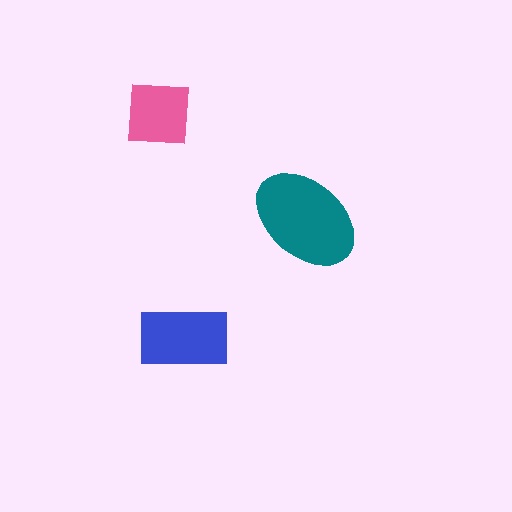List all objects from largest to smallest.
The teal ellipse, the blue rectangle, the pink square.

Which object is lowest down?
The blue rectangle is bottommost.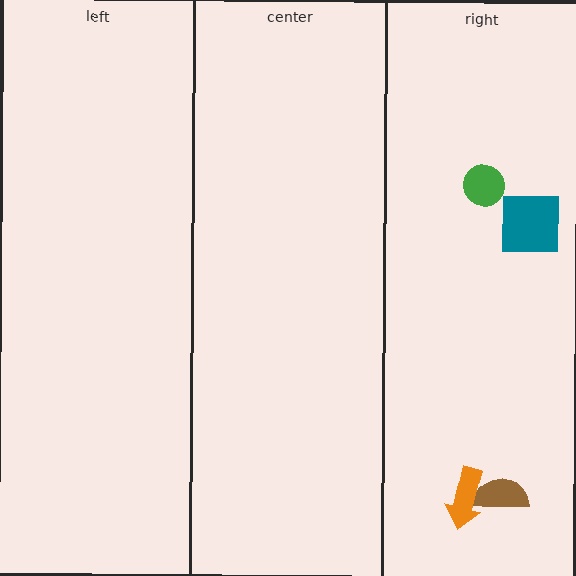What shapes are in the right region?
The teal square, the brown semicircle, the green circle, the orange arrow.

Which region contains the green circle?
The right region.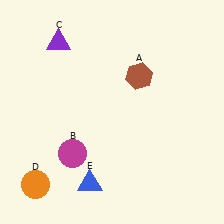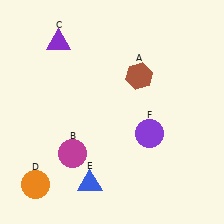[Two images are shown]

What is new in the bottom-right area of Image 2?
A purple circle (F) was added in the bottom-right area of Image 2.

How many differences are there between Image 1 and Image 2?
There is 1 difference between the two images.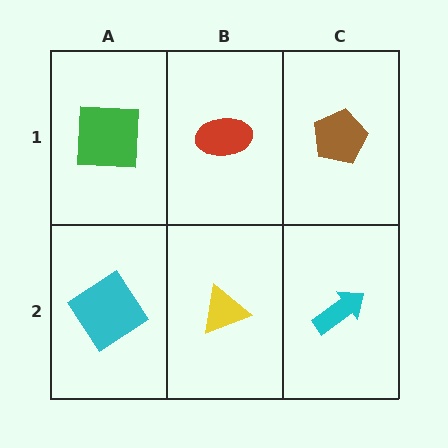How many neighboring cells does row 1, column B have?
3.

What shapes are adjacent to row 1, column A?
A cyan diamond (row 2, column A), a red ellipse (row 1, column B).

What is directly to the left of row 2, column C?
A yellow triangle.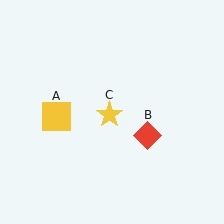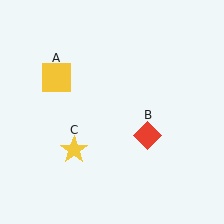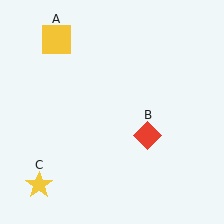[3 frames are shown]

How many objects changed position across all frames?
2 objects changed position: yellow square (object A), yellow star (object C).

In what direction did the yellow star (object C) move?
The yellow star (object C) moved down and to the left.